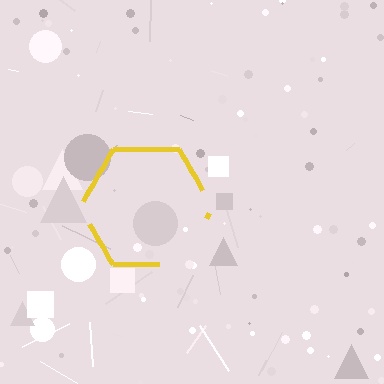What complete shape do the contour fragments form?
The contour fragments form a hexagon.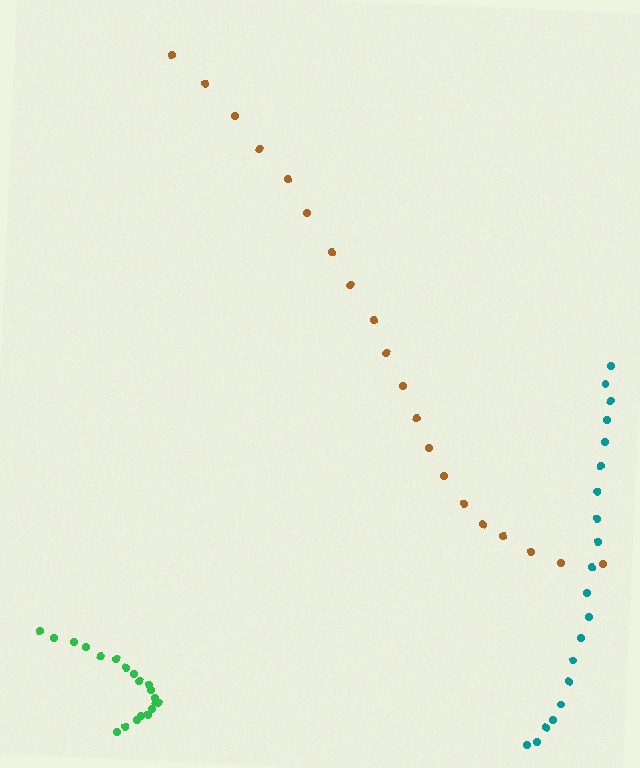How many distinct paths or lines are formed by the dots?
There are 3 distinct paths.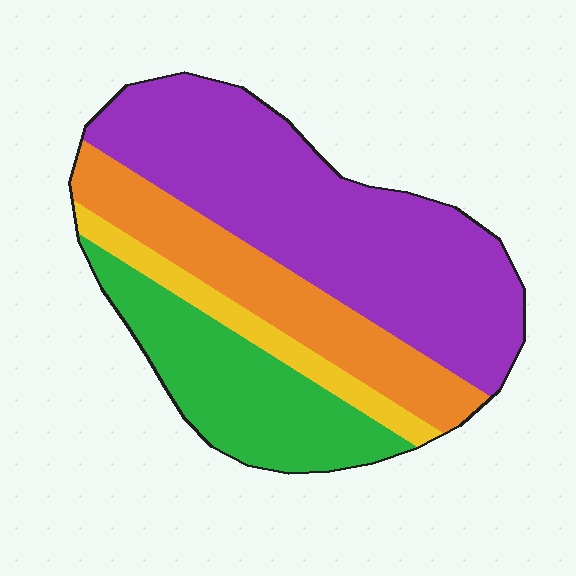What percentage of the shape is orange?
Orange covers roughly 20% of the shape.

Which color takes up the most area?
Purple, at roughly 45%.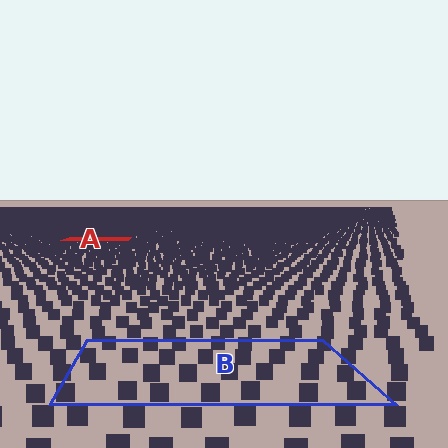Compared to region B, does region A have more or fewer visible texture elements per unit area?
Region A has more texture elements per unit area — they are packed more densely because it is farther away.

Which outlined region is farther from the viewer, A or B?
Region A is farther from the viewer — the texture elements inside it appear smaller and more densely packed.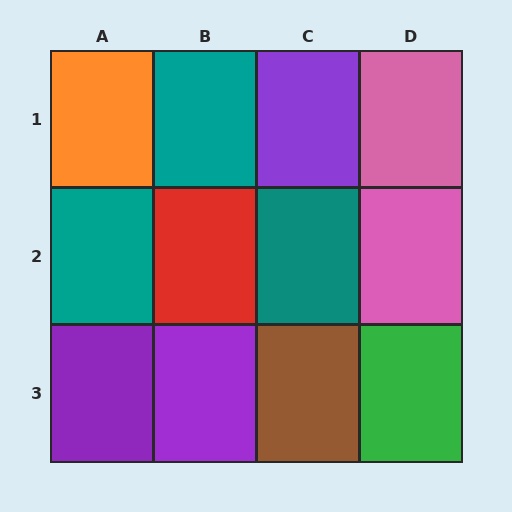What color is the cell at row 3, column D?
Green.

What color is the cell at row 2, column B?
Red.